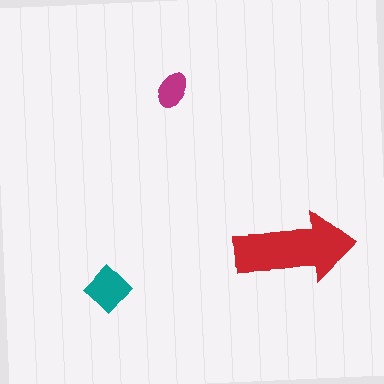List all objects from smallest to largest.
The magenta ellipse, the teal diamond, the red arrow.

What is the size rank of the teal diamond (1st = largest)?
2nd.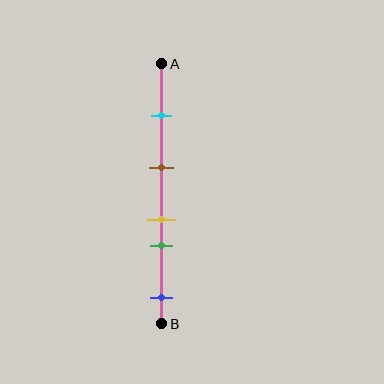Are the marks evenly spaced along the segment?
No, the marks are not evenly spaced.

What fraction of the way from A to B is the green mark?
The green mark is approximately 70% (0.7) of the way from A to B.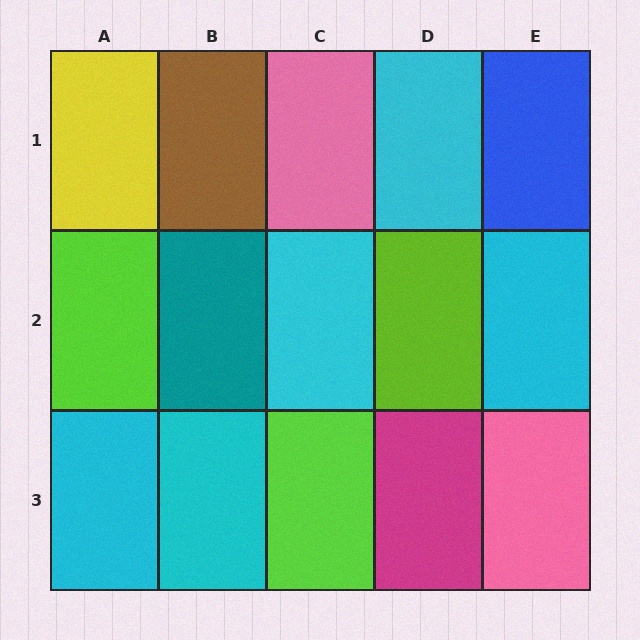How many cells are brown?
1 cell is brown.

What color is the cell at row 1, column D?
Cyan.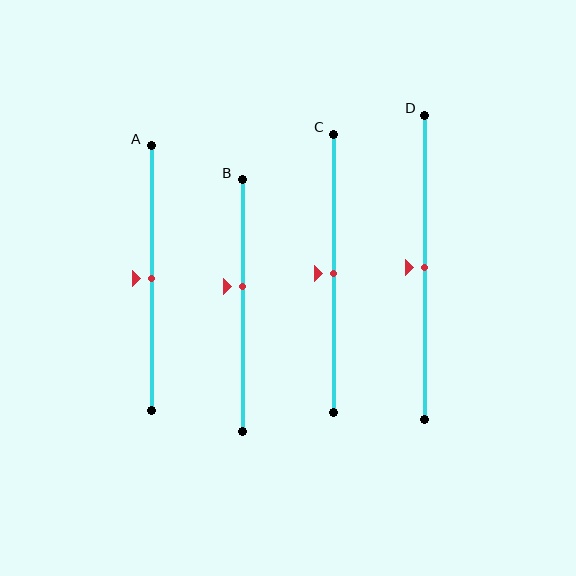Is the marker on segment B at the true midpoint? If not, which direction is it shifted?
No, the marker on segment B is shifted upward by about 8% of the segment length.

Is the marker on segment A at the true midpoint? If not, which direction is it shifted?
Yes, the marker on segment A is at the true midpoint.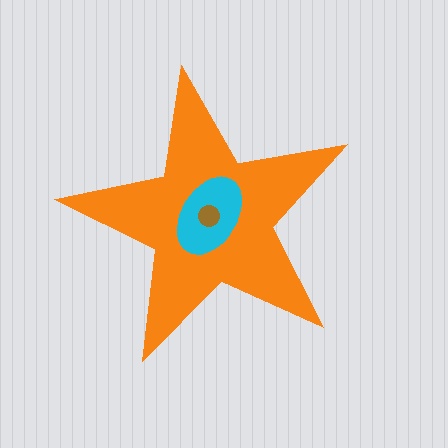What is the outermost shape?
The orange star.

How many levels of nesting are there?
3.